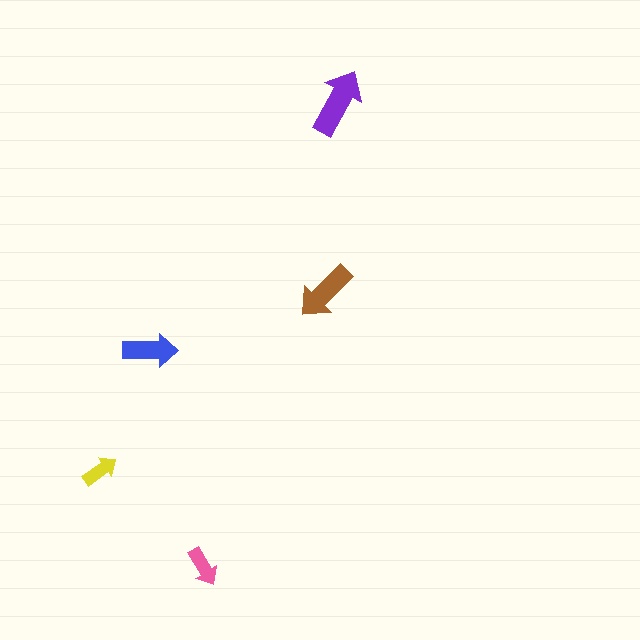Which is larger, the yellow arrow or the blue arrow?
The blue one.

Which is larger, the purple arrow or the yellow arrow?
The purple one.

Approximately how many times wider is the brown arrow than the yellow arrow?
About 1.5 times wider.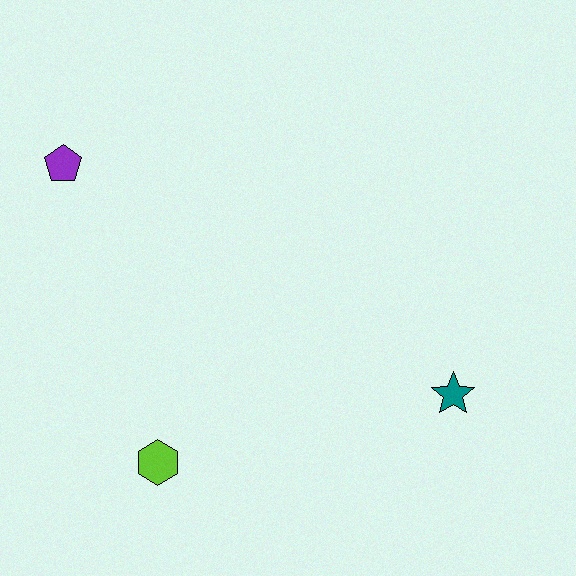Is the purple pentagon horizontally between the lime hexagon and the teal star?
No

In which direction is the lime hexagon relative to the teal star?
The lime hexagon is to the left of the teal star.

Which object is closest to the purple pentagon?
The lime hexagon is closest to the purple pentagon.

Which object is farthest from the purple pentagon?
The teal star is farthest from the purple pentagon.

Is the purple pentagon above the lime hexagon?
Yes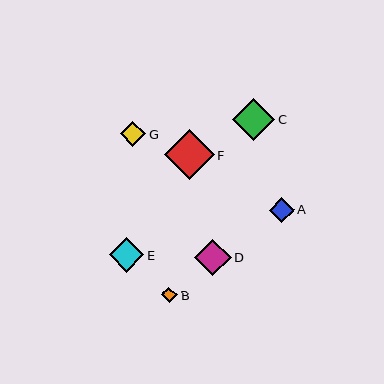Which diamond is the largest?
Diamond F is the largest with a size of approximately 50 pixels.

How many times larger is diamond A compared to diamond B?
Diamond A is approximately 1.6 times the size of diamond B.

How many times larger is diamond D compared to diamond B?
Diamond D is approximately 2.3 times the size of diamond B.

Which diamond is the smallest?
Diamond B is the smallest with a size of approximately 16 pixels.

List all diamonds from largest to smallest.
From largest to smallest: F, C, D, E, G, A, B.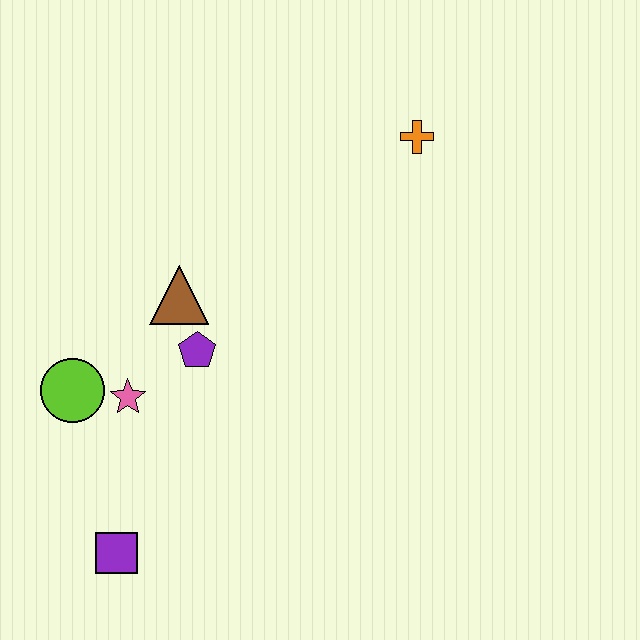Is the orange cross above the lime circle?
Yes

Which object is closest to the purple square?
The pink star is closest to the purple square.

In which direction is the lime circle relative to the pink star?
The lime circle is to the left of the pink star.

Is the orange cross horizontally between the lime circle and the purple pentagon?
No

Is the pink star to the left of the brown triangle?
Yes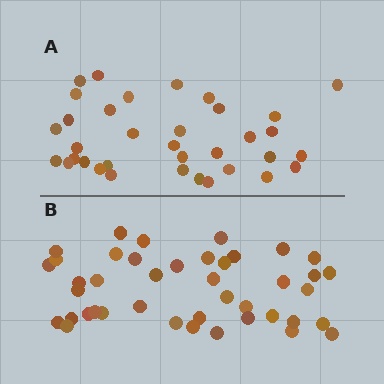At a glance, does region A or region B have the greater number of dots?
Region B (the bottom region) has more dots.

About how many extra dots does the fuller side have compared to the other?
Region B has roughly 8 or so more dots than region A.